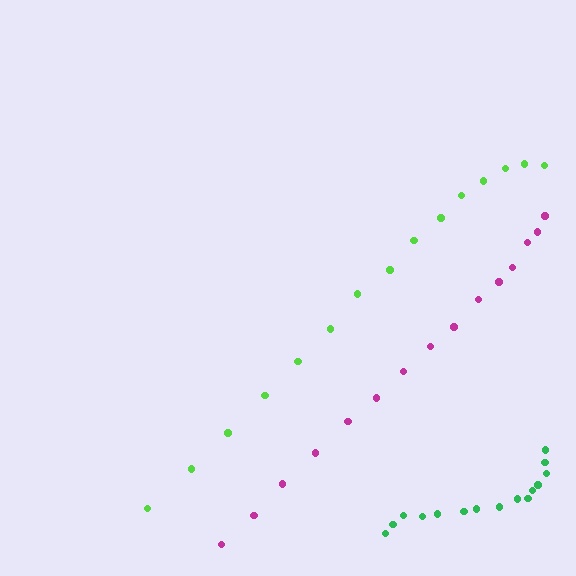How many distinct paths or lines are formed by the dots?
There are 3 distinct paths.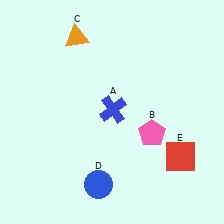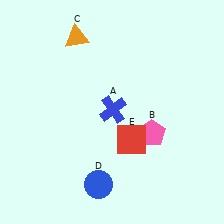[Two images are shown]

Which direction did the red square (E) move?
The red square (E) moved left.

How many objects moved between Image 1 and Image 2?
1 object moved between the two images.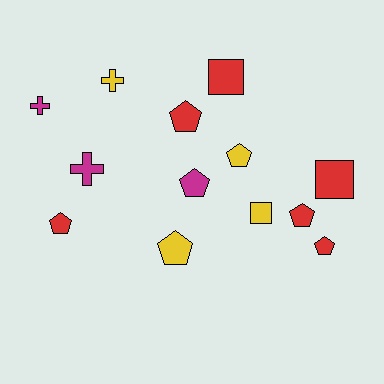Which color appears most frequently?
Red, with 6 objects.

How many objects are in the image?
There are 13 objects.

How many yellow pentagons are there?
There are 2 yellow pentagons.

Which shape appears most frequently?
Pentagon, with 7 objects.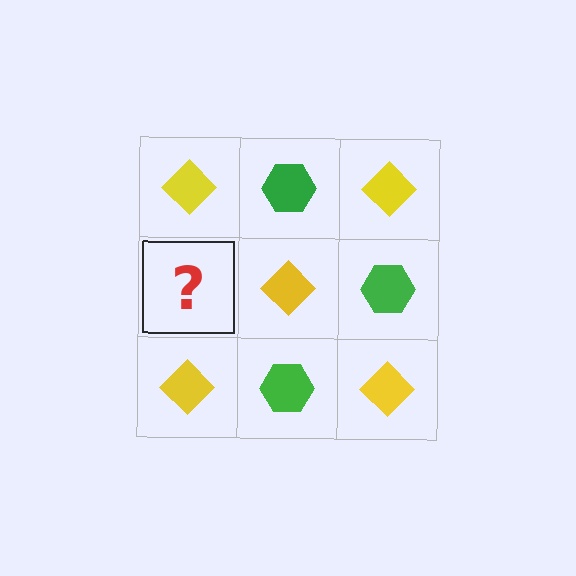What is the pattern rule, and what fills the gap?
The rule is that it alternates yellow diamond and green hexagon in a checkerboard pattern. The gap should be filled with a green hexagon.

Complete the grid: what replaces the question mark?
The question mark should be replaced with a green hexagon.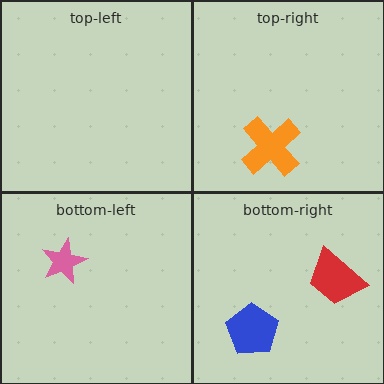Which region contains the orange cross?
The top-right region.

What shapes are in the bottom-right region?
The red trapezoid, the blue pentagon.